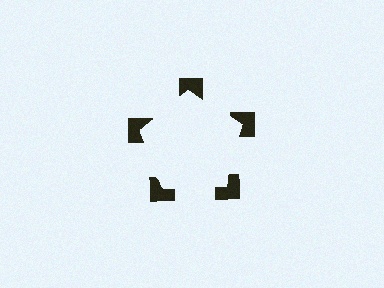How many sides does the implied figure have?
5 sides.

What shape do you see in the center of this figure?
An illusory pentagon — its edges are inferred from the aligned wedge cuts in the notched squares, not physically drawn.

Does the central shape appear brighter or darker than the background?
It typically appears slightly brighter than the background, even though no actual brightness change is drawn.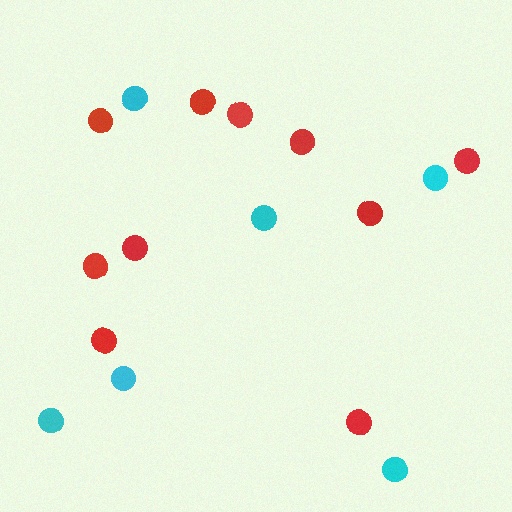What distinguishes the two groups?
There are 2 groups: one group of cyan circles (6) and one group of red circles (10).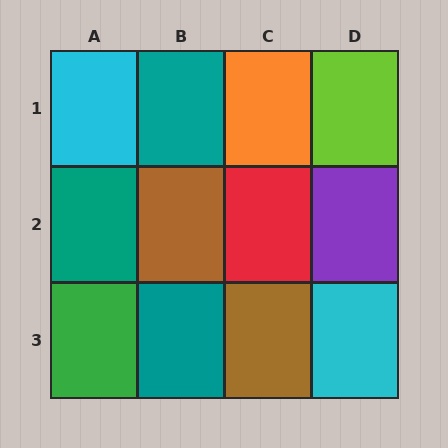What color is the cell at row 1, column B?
Teal.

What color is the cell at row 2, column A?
Teal.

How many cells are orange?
1 cell is orange.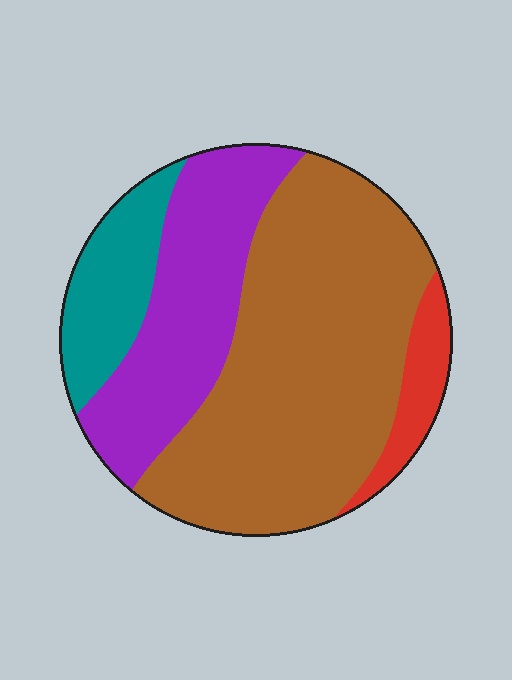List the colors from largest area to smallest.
From largest to smallest: brown, purple, teal, red.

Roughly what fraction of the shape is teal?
Teal takes up about one eighth (1/8) of the shape.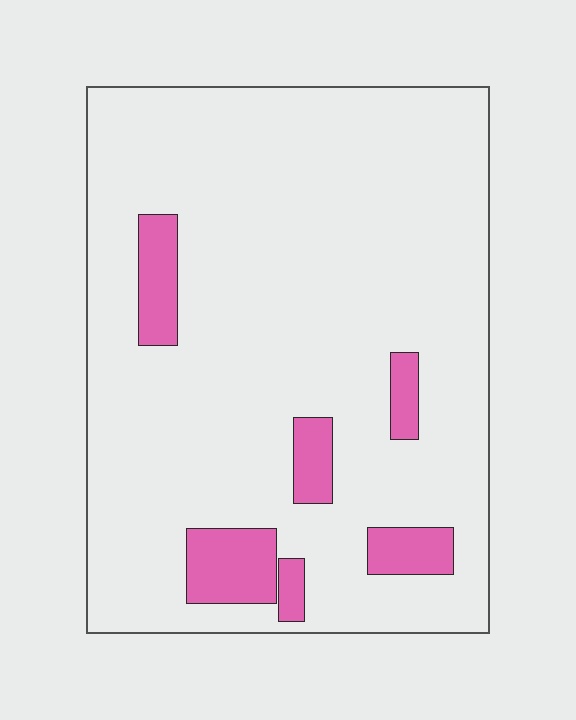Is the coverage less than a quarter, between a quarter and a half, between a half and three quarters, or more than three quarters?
Less than a quarter.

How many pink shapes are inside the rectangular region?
6.